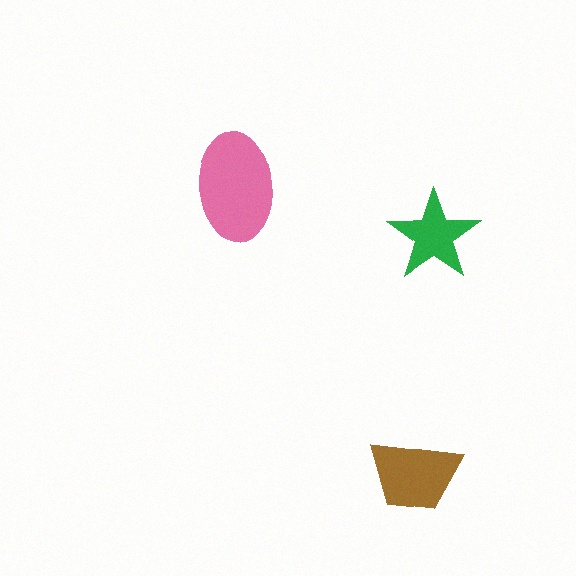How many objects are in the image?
There are 3 objects in the image.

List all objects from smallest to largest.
The green star, the brown trapezoid, the pink ellipse.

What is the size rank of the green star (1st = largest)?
3rd.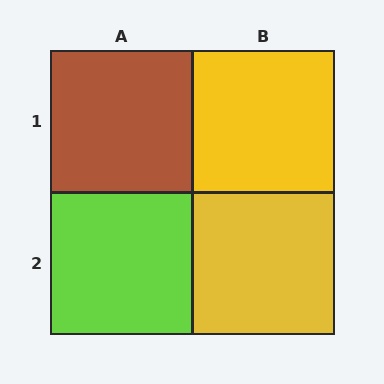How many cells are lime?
1 cell is lime.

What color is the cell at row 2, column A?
Lime.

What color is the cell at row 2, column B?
Yellow.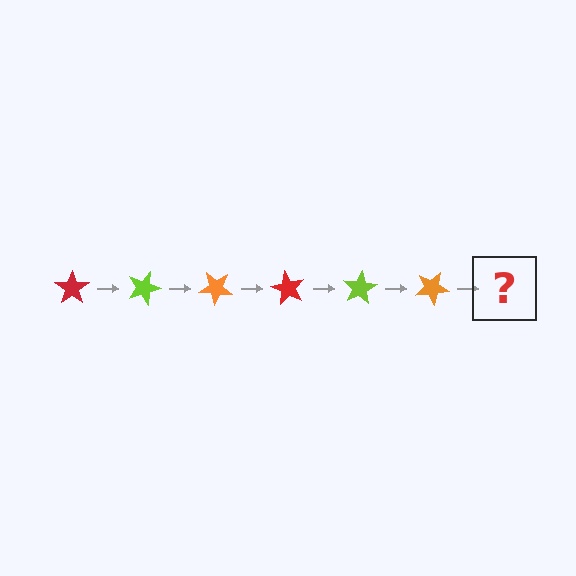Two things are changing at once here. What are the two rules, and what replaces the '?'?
The two rules are that it rotates 20 degrees each step and the color cycles through red, lime, and orange. The '?' should be a red star, rotated 120 degrees from the start.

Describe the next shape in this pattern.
It should be a red star, rotated 120 degrees from the start.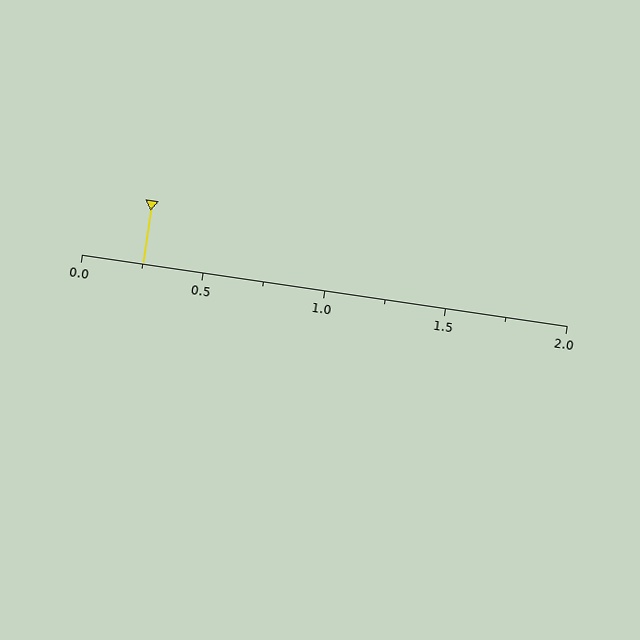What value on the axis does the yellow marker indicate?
The marker indicates approximately 0.25.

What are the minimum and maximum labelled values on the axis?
The axis runs from 0.0 to 2.0.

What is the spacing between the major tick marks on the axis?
The major ticks are spaced 0.5 apart.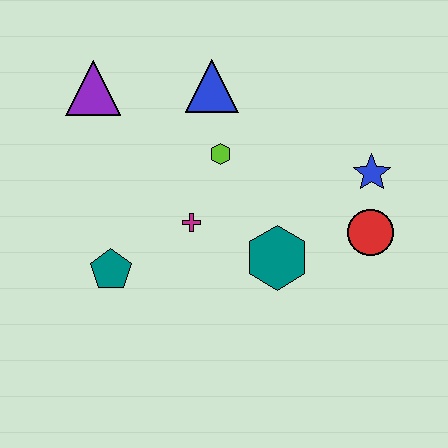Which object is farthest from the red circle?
The purple triangle is farthest from the red circle.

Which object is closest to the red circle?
The blue star is closest to the red circle.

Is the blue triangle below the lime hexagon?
No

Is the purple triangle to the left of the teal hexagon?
Yes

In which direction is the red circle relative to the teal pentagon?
The red circle is to the right of the teal pentagon.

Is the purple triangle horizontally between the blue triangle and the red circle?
No